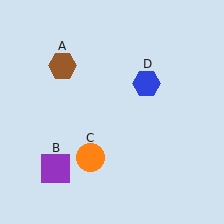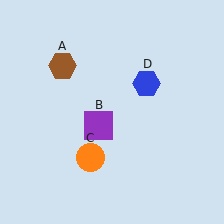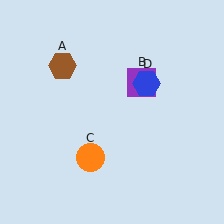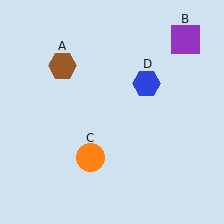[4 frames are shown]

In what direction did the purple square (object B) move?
The purple square (object B) moved up and to the right.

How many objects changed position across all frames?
1 object changed position: purple square (object B).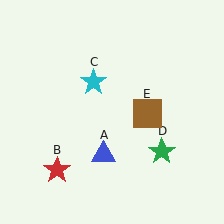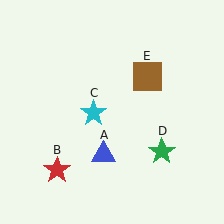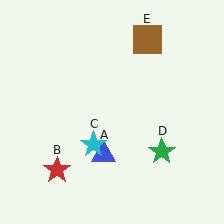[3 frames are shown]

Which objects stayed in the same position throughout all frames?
Blue triangle (object A) and red star (object B) and green star (object D) remained stationary.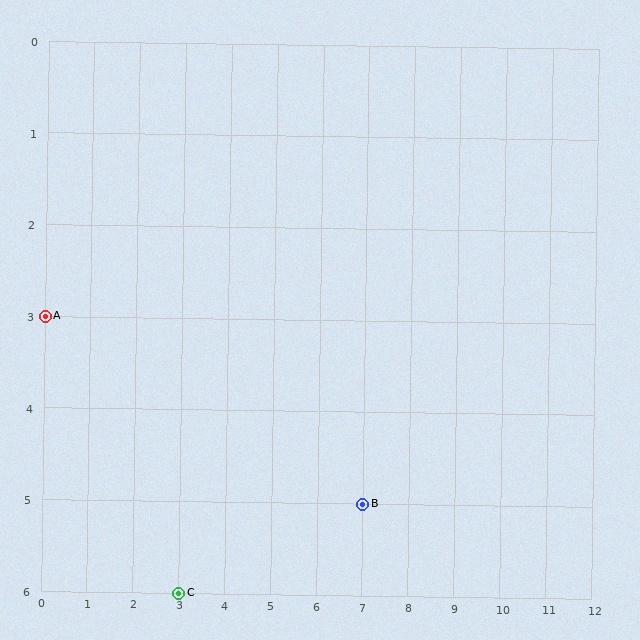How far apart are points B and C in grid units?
Points B and C are 4 columns and 1 row apart (about 4.1 grid units diagonally).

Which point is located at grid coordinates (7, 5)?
Point B is at (7, 5).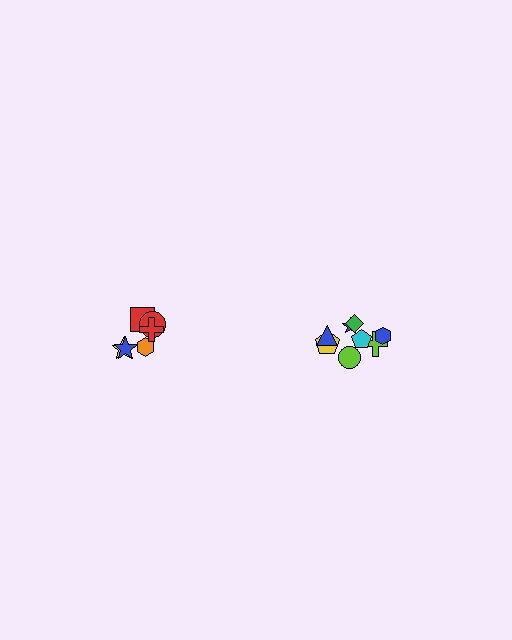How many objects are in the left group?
There are 6 objects.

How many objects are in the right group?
There are 8 objects.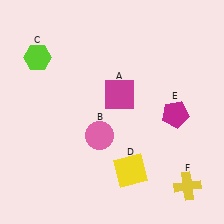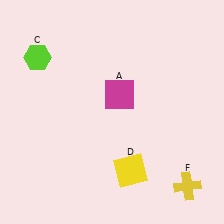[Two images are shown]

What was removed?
The pink circle (B), the magenta pentagon (E) were removed in Image 2.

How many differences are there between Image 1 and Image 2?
There are 2 differences between the two images.